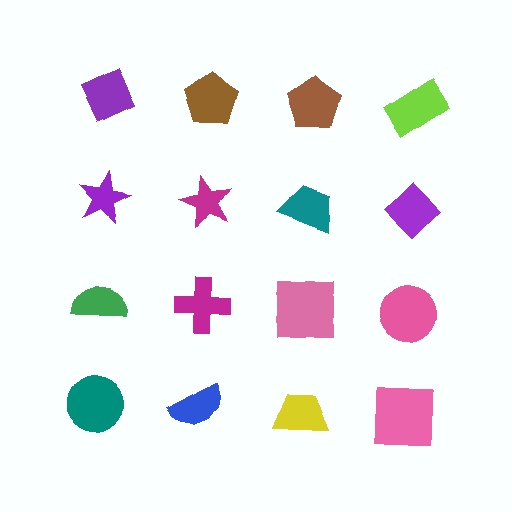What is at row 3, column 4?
A pink circle.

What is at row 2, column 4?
A purple diamond.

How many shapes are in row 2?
4 shapes.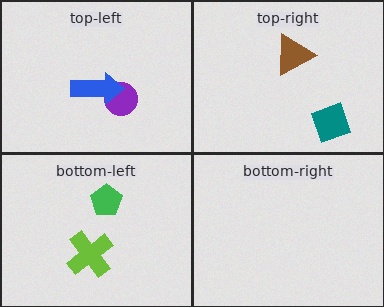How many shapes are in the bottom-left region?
2.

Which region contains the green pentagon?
The bottom-left region.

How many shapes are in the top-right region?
2.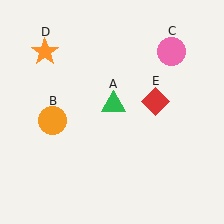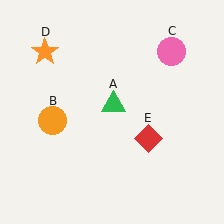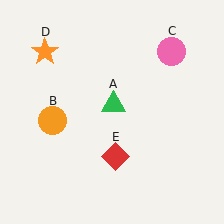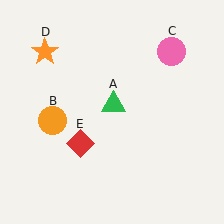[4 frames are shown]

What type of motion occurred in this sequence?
The red diamond (object E) rotated clockwise around the center of the scene.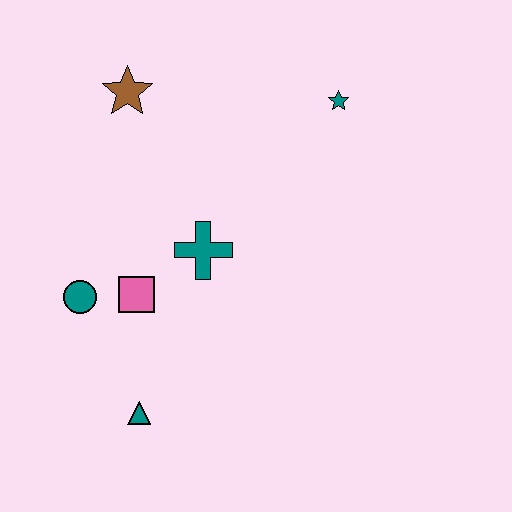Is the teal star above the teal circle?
Yes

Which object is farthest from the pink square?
The teal star is farthest from the pink square.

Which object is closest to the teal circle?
The pink square is closest to the teal circle.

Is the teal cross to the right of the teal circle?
Yes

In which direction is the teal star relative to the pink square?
The teal star is to the right of the pink square.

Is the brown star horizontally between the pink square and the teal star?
No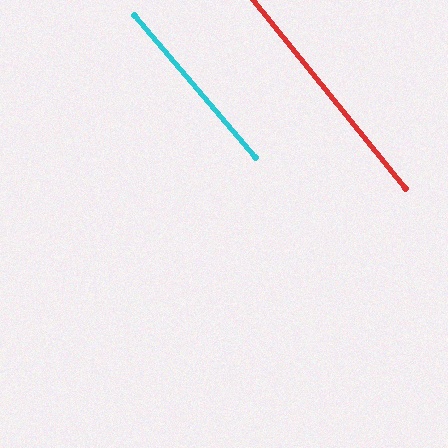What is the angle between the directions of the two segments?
Approximately 1 degree.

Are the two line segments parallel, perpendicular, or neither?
Parallel — their directions differ by only 1.5°.